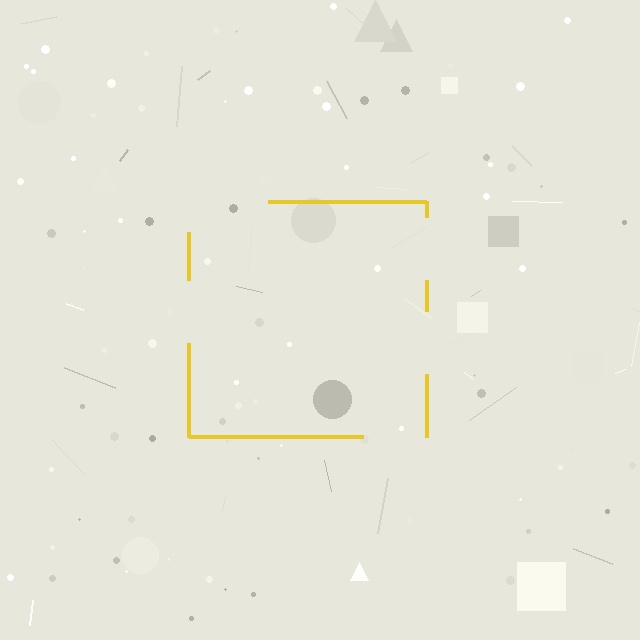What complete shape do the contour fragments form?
The contour fragments form a square.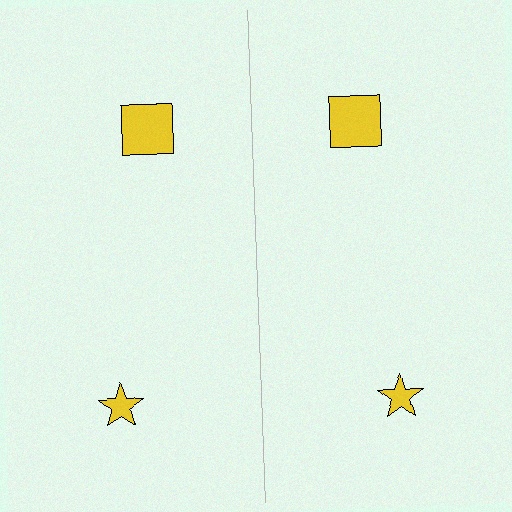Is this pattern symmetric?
Yes, this pattern has bilateral (reflection) symmetry.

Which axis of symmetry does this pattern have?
The pattern has a vertical axis of symmetry running through the center of the image.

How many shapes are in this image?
There are 4 shapes in this image.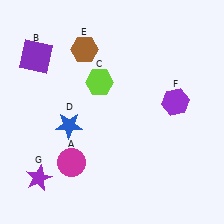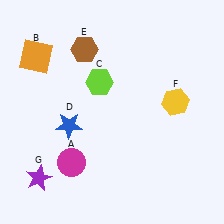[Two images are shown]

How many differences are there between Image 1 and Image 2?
There are 2 differences between the two images.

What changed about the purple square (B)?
In Image 1, B is purple. In Image 2, it changed to orange.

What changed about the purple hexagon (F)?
In Image 1, F is purple. In Image 2, it changed to yellow.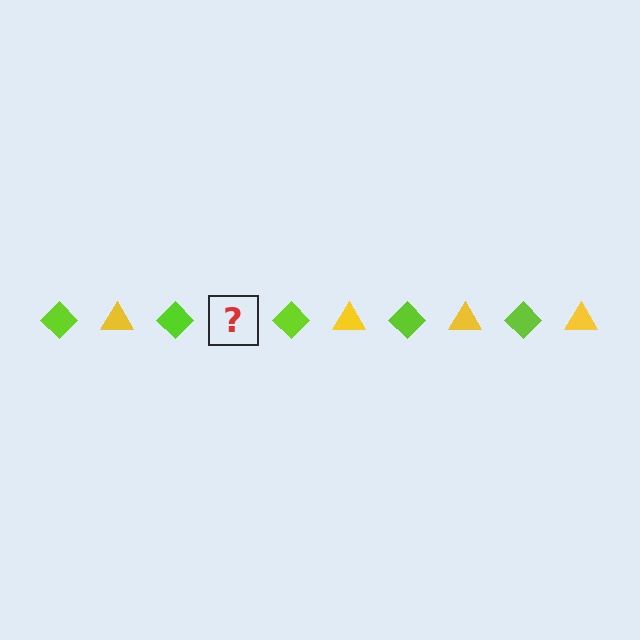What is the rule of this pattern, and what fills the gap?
The rule is that the pattern alternates between lime diamond and yellow triangle. The gap should be filled with a yellow triangle.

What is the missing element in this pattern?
The missing element is a yellow triangle.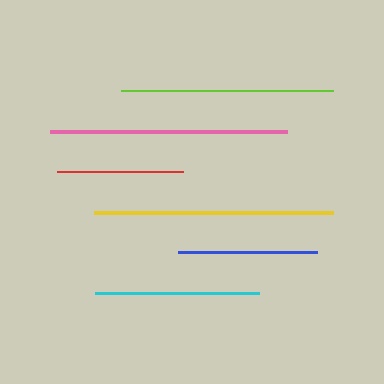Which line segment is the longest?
The yellow line is the longest at approximately 240 pixels.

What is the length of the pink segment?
The pink segment is approximately 237 pixels long.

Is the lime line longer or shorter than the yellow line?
The yellow line is longer than the lime line.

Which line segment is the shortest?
The red line is the shortest at approximately 126 pixels.